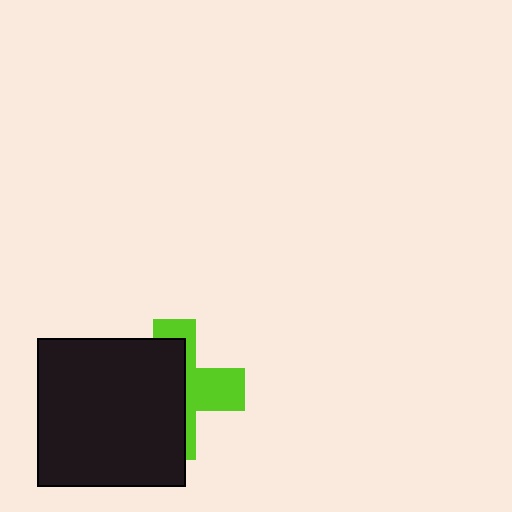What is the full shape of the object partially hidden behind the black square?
The partially hidden object is a lime cross.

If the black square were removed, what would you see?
You would see the complete lime cross.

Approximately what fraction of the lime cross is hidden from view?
Roughly 59% of the lime cross is hidden behind the black square.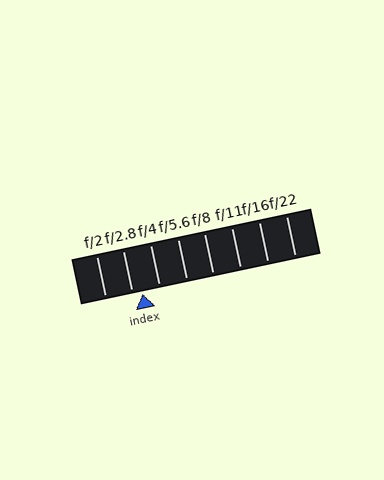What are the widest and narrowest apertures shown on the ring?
The widest aperture shown is f/2 and the narrowest is f/22.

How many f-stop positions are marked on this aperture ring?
There are 8 f-stop positions marked.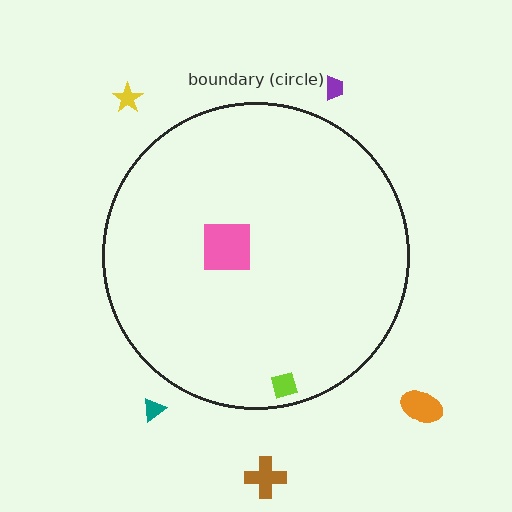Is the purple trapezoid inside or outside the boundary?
Outside.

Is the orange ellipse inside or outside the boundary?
Outside.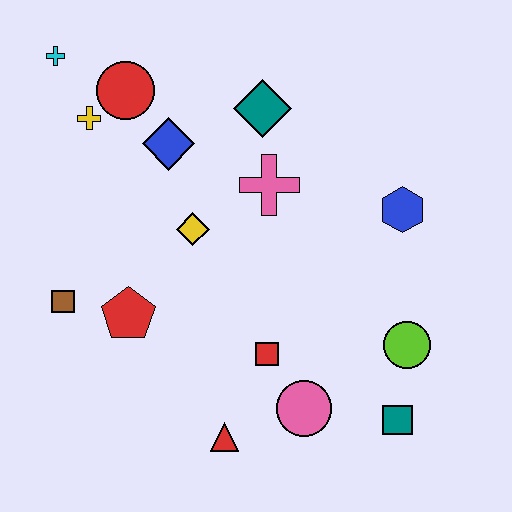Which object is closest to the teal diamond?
The pink cross is closest to the teal diamond.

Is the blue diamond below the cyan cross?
Yes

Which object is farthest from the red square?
The cyan cross is farthest from the red square.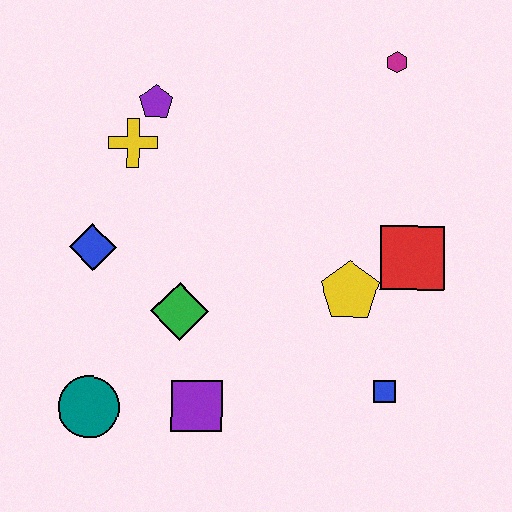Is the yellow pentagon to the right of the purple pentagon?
Yes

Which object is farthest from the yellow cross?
The blue square is farthest from the yellow cross.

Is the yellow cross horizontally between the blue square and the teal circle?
Yes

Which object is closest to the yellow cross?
The purple pentagon is closest to the yellow cross.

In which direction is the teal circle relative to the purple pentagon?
The teal circle is below the purple pentagon.